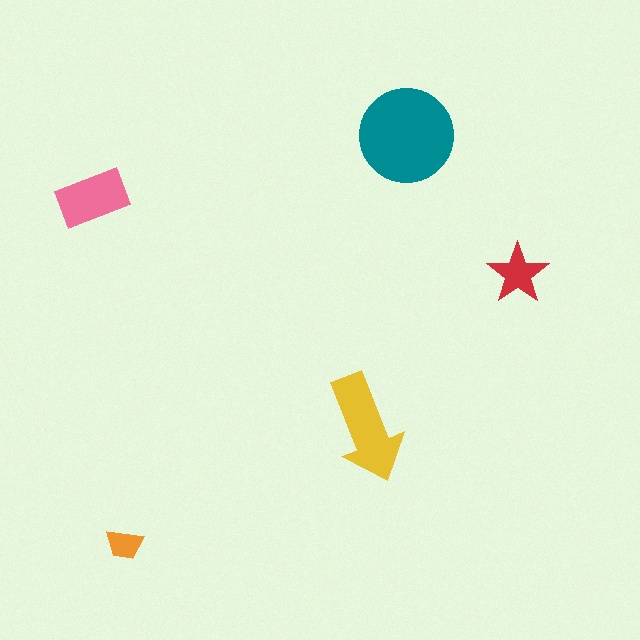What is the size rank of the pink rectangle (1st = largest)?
3rd.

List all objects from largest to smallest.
The teal circle, the yellow arrow, the pink rectangle, the red star, the orange trapezoid.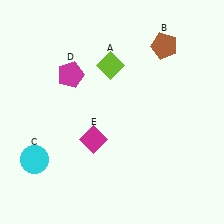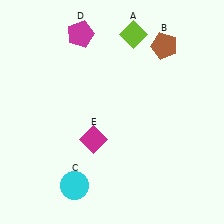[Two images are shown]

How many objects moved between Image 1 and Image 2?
3 objects moved between the two images.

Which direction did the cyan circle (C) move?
The cyan circle (C) moved right.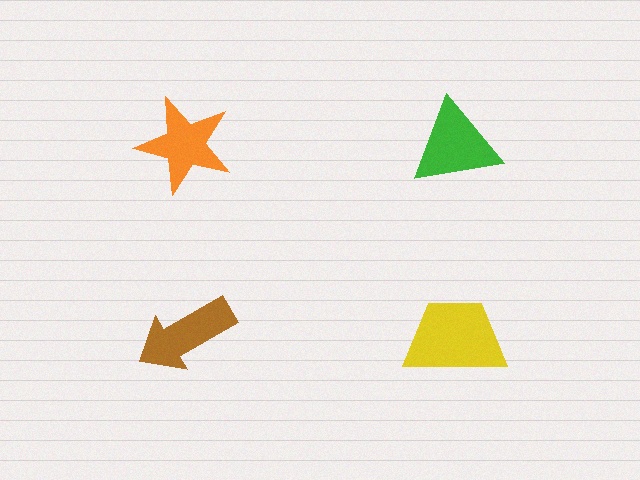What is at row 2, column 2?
A yellow trapezoid.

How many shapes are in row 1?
2 shapes.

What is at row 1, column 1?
An orange star.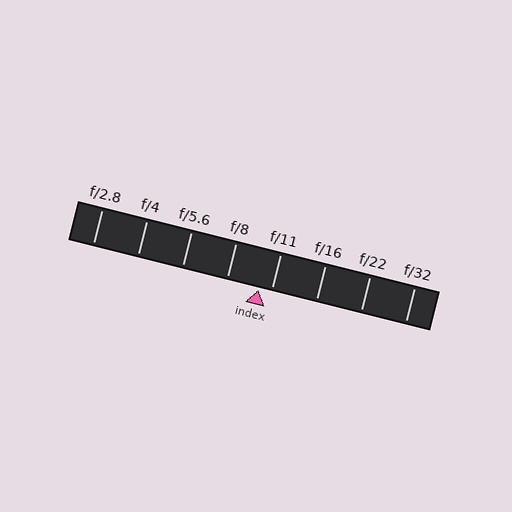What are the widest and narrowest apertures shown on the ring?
The widest aperture shown is f/2.8 and the narrowest is f/32.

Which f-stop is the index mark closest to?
The index mark is closest to f/11.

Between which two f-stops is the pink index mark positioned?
The index mark is between f/8 and f/11.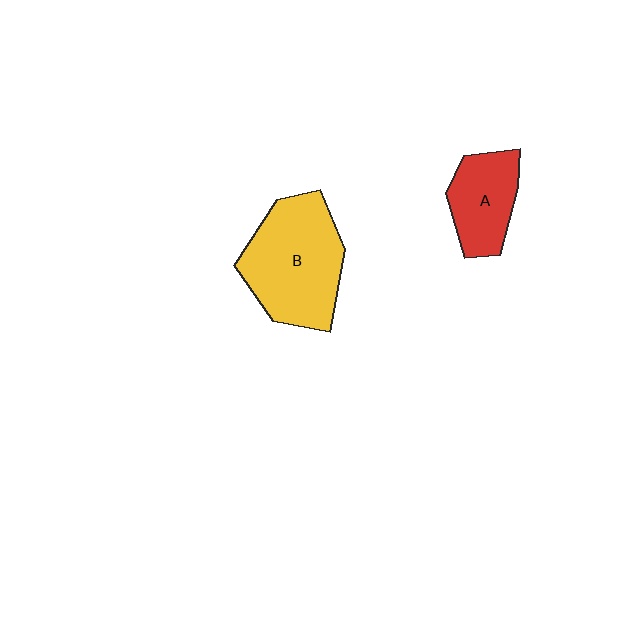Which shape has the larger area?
Shape B (yellow).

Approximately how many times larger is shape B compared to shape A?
Approximately 1.8 times.